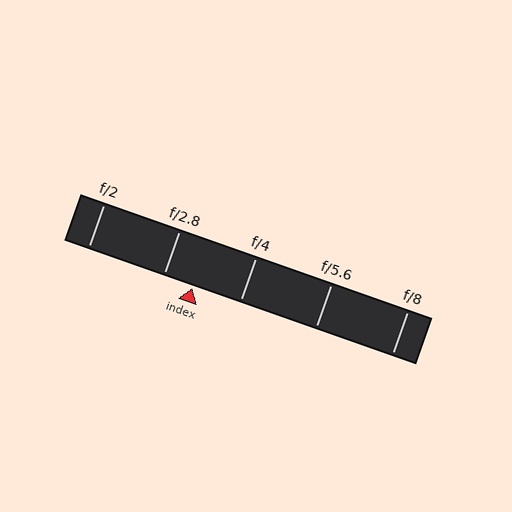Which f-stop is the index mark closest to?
The index mark is closest to f/2.8.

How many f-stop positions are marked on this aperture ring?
There are 5 f-stop positions marked.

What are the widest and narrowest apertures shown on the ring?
The widest aperture shown is f/2 and the narrowest is f/8.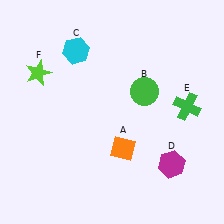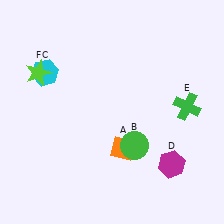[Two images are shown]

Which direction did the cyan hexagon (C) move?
The cyan hexagon (C) moved left.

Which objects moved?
The objects that moved are: the green circle (B), the cyan hexagon (C).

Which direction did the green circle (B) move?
The green circle (B) moved down.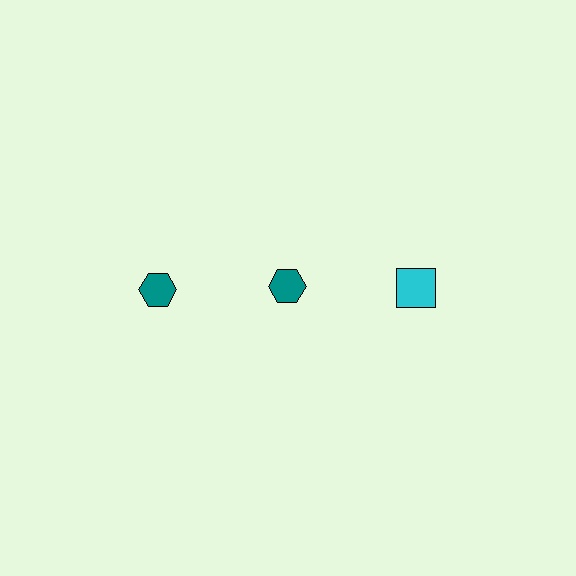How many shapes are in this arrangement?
There are 3 shapes arranged in a grid pattern.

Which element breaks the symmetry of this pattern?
The cyan square in the top row, center column breaks the symmetry. All other shapes are teal hexagons.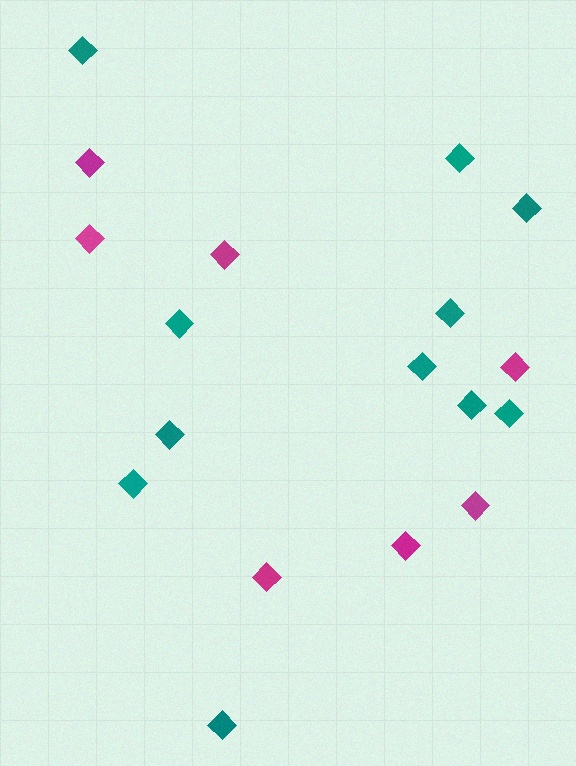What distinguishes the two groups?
There are 2 groups: one group of magenta diamonds (7) and one group of teal diamonds (11).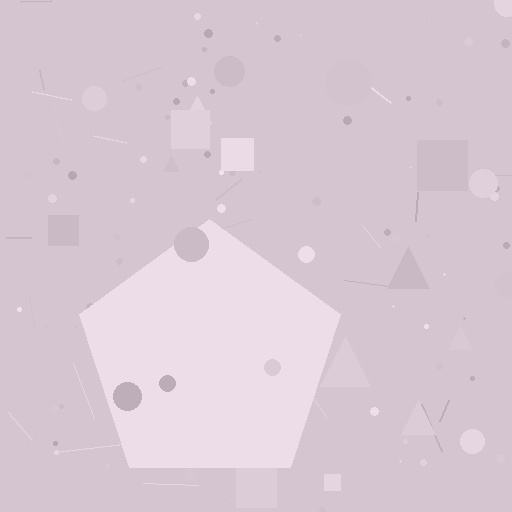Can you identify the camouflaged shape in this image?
The camouflaged shape is a pentagon.